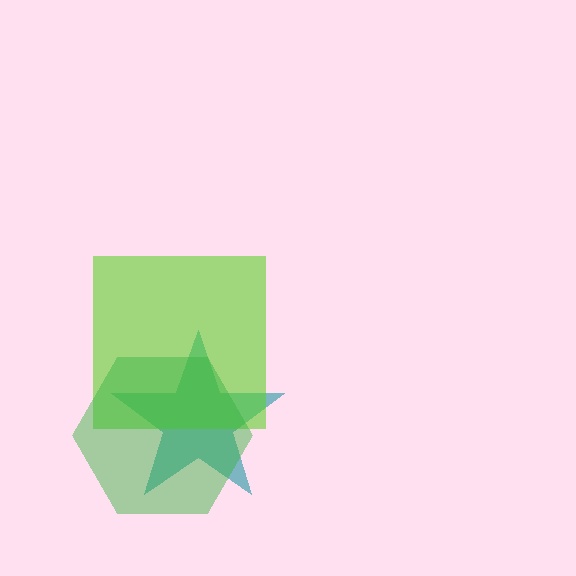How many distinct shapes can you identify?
There are 3 distinct shapes: a teal star, a lime square, a green hexagon.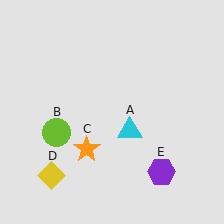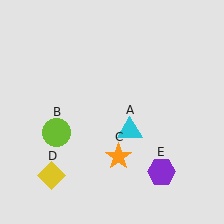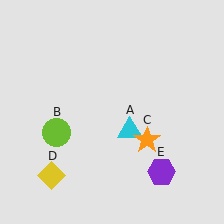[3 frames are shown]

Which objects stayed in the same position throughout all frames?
Cyan triangle (object A) and lime circle (object B) and yellow diamond (object D) and purple hexagon (object E) remained stationary.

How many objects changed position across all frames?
1 object changed position: orange star (object C).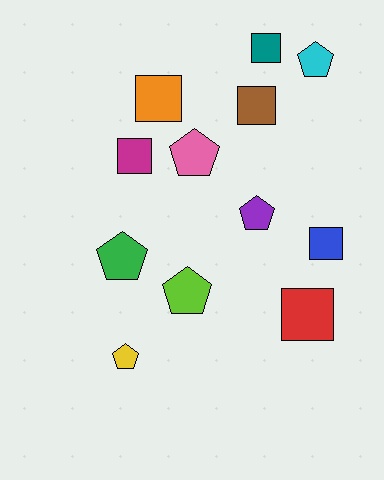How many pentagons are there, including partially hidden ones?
There are 6 pentagons.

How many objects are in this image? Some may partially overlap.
There are 12 objects.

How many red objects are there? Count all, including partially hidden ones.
There is 1 red object.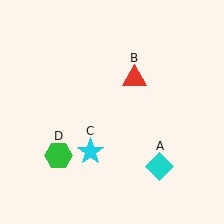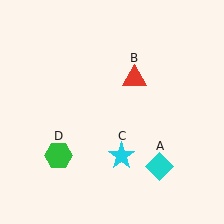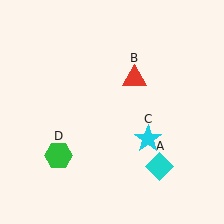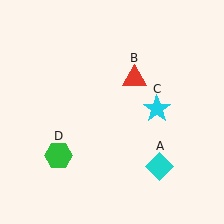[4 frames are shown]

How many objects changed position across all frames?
1 object changed position: cyan star (object C).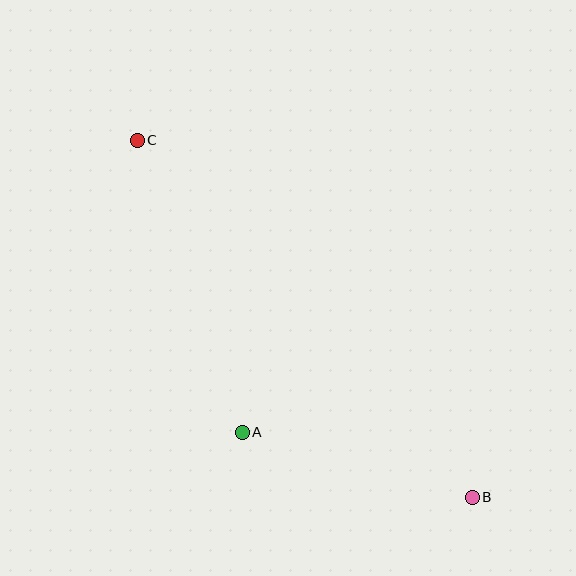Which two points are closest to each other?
Points A and B are closest to each other.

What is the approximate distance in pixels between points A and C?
The distance between A and C is approximately 310 pixels.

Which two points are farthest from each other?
Points B and C are farthest from each other.